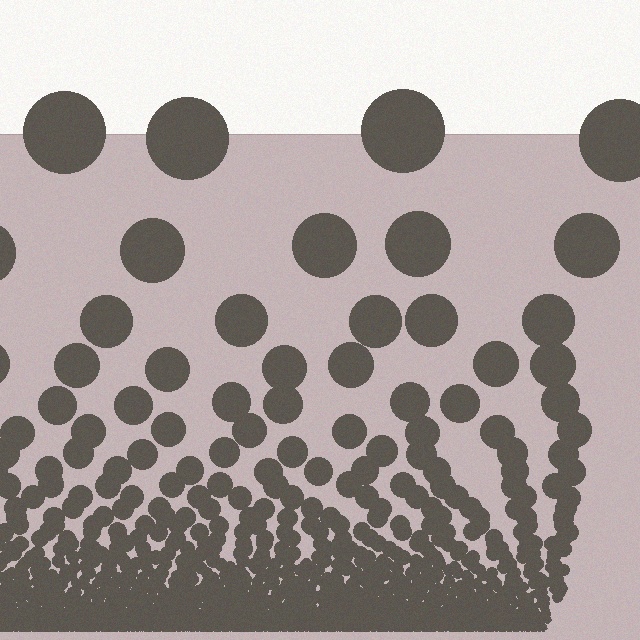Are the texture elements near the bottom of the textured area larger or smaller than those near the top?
Smaller. The gradient is inverted — elements near the bottom are smaller and denser.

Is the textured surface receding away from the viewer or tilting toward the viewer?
The surface appears to tilt toward the viewer. Texture elements get larger and sparser toward the top.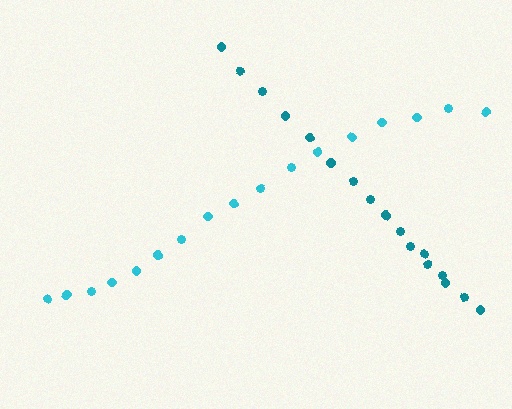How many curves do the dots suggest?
There are 2 distinct paths.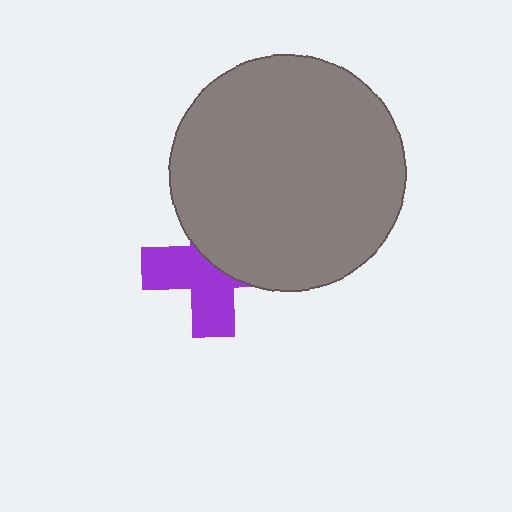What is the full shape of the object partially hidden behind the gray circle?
The partially hidden object is a purple cross.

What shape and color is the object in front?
The object in front is a gray circle.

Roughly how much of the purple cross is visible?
About half of it is visible (roughly 52%).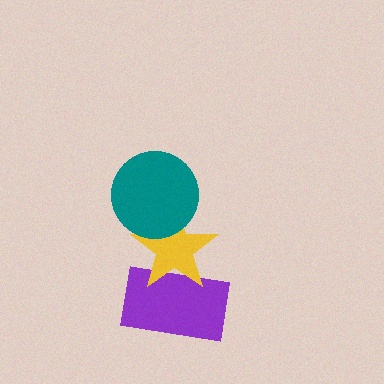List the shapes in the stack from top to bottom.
From top to bottom: the teal circle, the yellow star, the purple rectangle.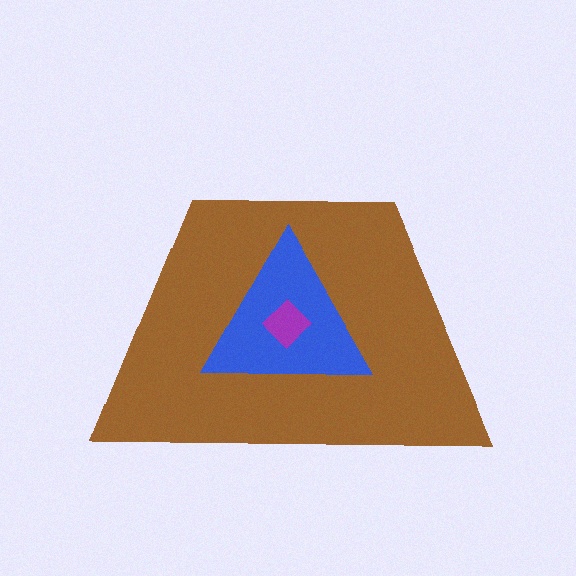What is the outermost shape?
The brown trapezoid.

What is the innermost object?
The purple diamond.